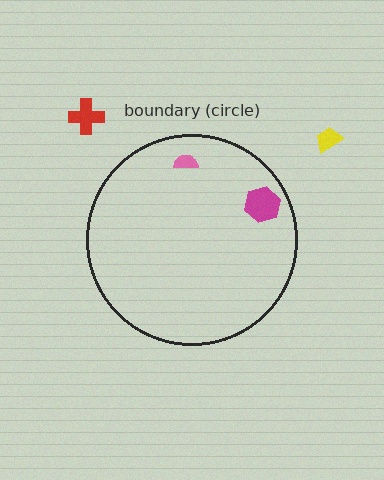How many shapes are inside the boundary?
2 inside, 2 outside.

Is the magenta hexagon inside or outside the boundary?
Inside.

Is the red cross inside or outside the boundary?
Outside.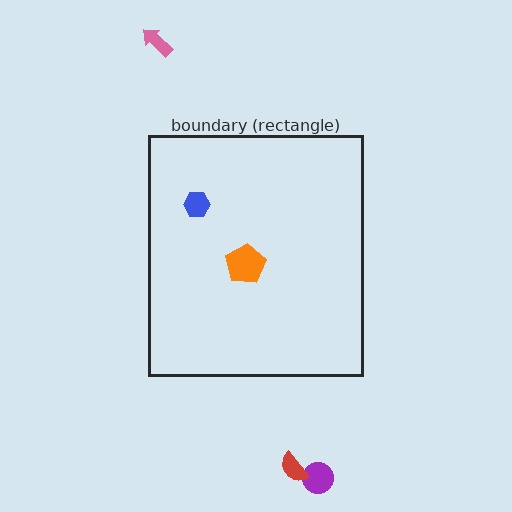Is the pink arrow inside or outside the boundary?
Outside.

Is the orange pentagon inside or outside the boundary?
Inside.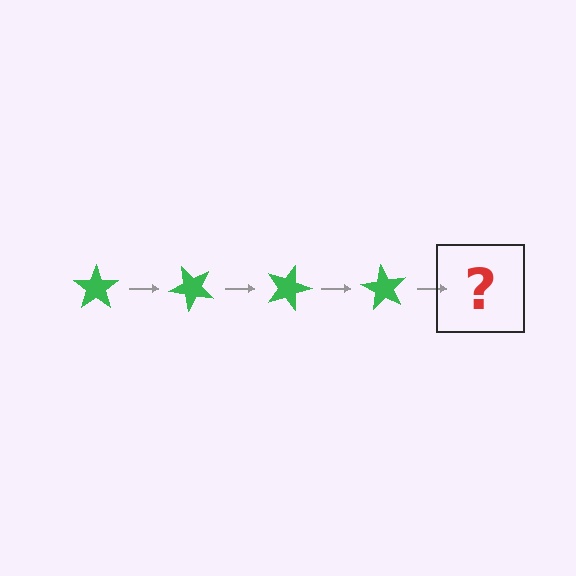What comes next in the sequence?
The next element should be a green star rotated 180 degrees.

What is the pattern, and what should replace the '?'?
The pattern is that the star rotates 45 degrees each step. The '?' should be a green star rotated 180 degrees.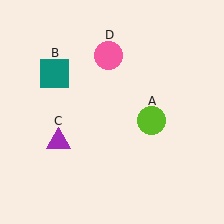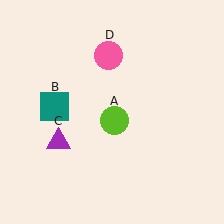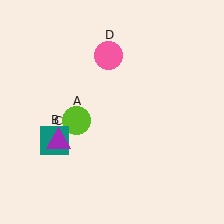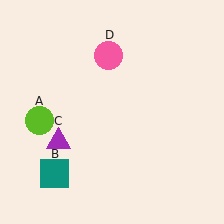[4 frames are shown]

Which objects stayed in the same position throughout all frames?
Purple triangle (object C) and pink circle (object D) remained stationary.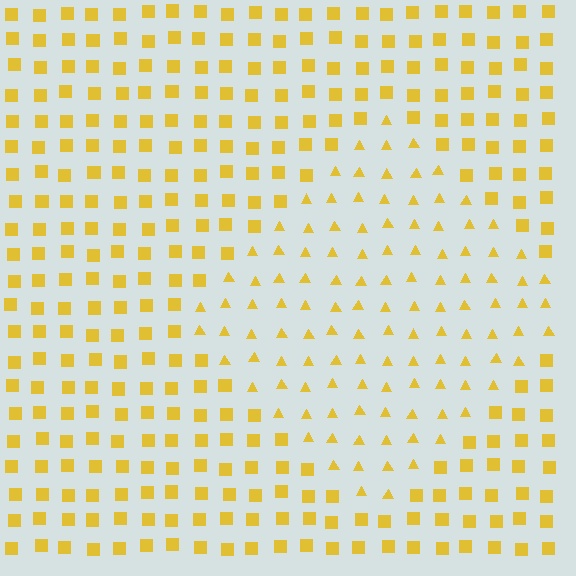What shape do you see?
I see a diamond.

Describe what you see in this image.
The image is filled with small yellow elements arranged in a uniform grid. A diamond-shaped region contains triangles, while the surrounding area contains squares. The boundary is defined purely by the change in element shape.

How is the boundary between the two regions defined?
The boundary is defined by a change in element shape: triangles inside vs. squares outside. All elements share the same color and spacing.